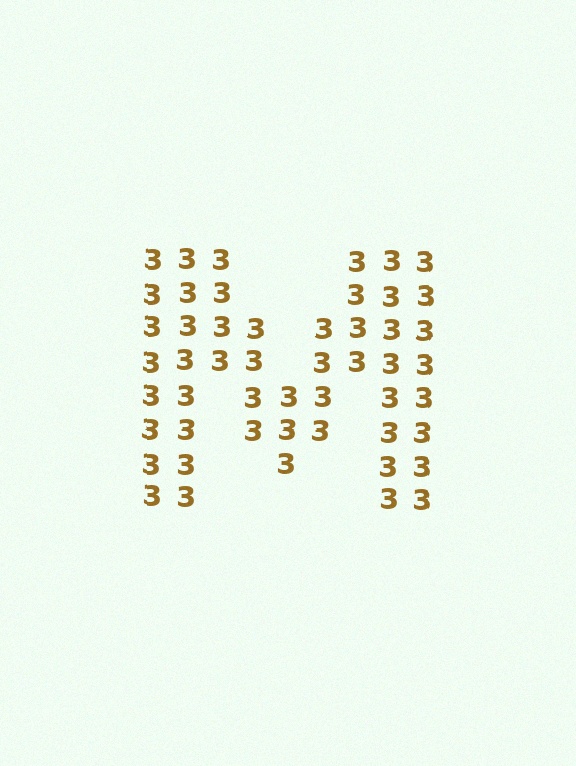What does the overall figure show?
The overall figure shows the letter M.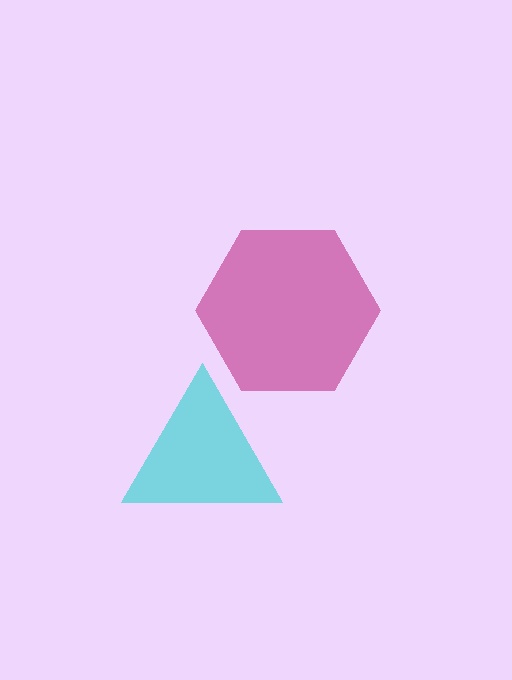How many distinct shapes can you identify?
There are 2 distinct shapes: a cyan triangle, a magenta hexagon.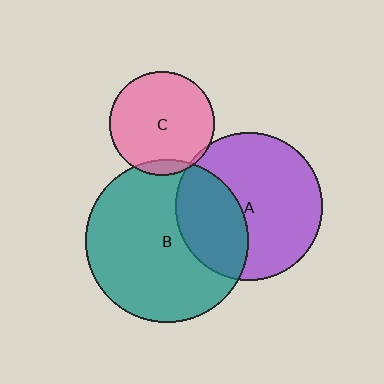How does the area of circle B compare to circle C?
Approximately 2.4 times.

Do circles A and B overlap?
Yes.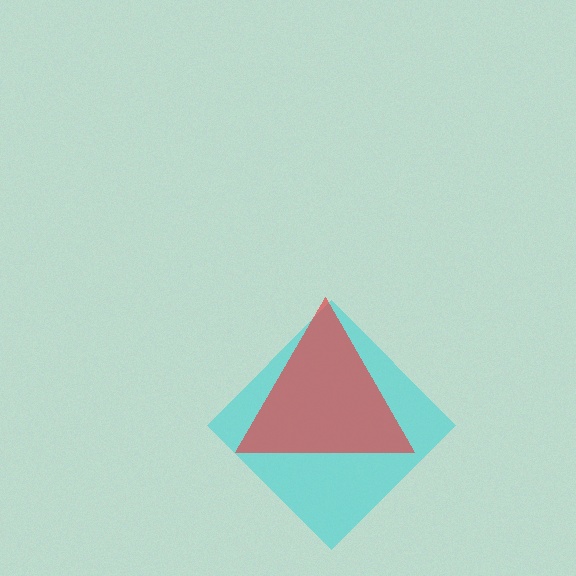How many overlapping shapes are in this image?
There are 2 overlapping shapes in the image.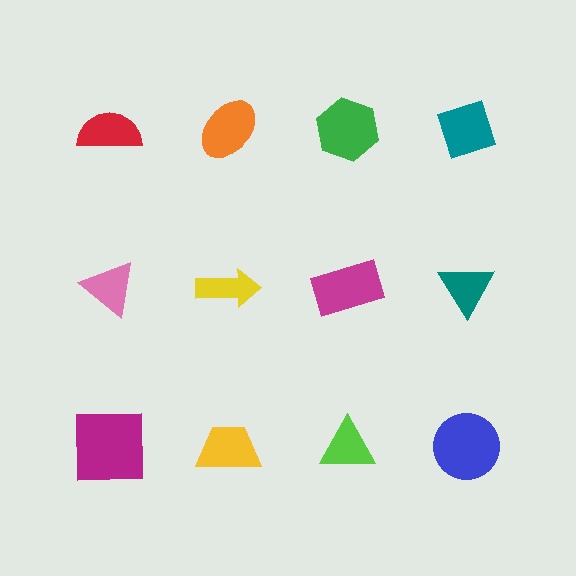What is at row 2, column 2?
A yellow arrow.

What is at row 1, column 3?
A green hexagon.